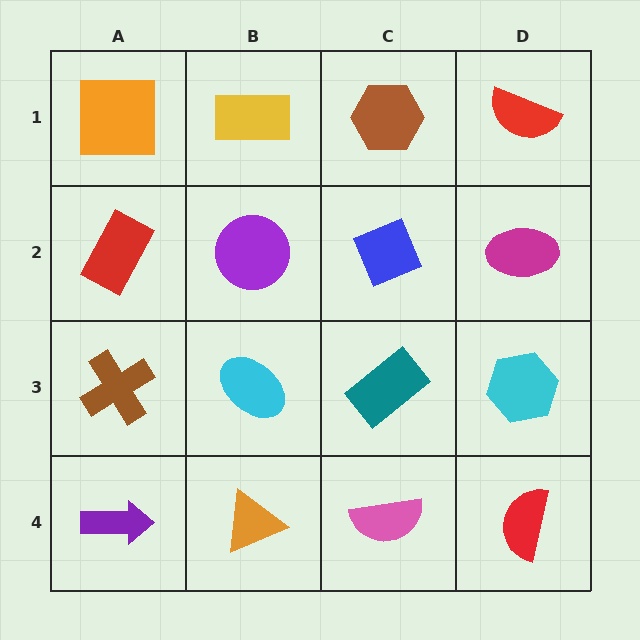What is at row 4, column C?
A pink semicircle.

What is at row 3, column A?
A brown cross.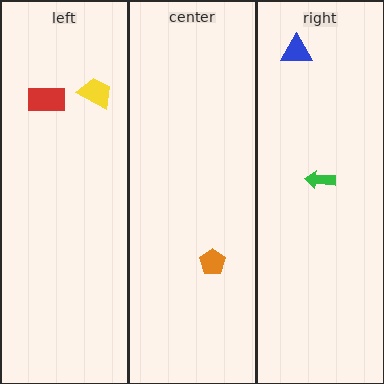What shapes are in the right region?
The blue triangle, the green arrow.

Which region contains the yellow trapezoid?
The left region.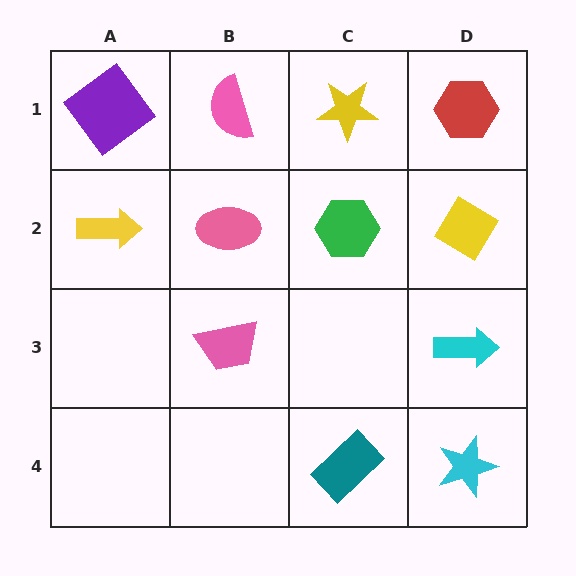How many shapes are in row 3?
2 shapes.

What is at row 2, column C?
A green hexagon.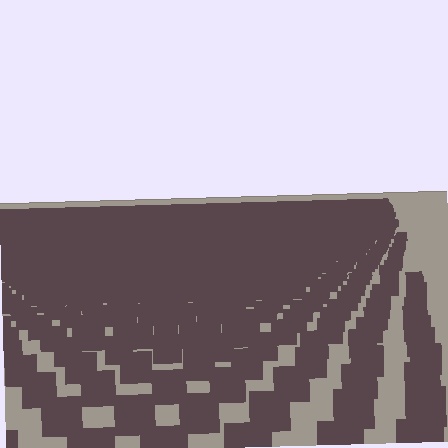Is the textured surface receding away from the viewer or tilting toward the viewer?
The surface is receding away from the viewer. Texture elements get smaller and denser toward the top.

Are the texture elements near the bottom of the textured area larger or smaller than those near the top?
Larger. Near the bottom, elements are closer to the viewer and appear at a bigger on-screen size.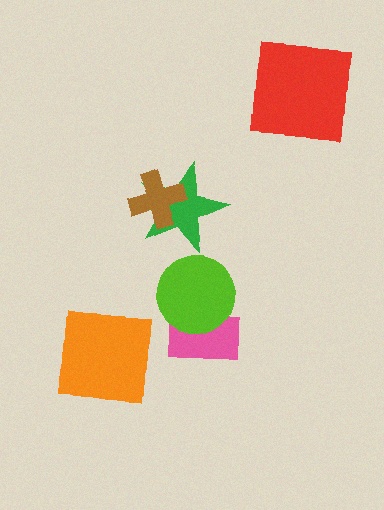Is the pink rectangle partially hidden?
Yes, it is partially covered by another shape.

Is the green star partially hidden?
Yes, it is partially covered by another shape.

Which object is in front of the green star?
The brown cross is in front of the green star.